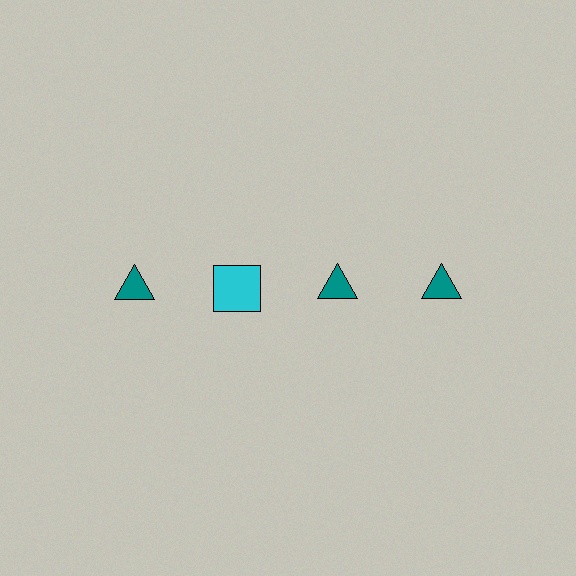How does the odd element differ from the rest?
It differs in both color (cyan instead of teal) and shape (square instead of triangle).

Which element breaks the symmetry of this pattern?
The cyan square in the top row, second from left column breaks the symmetry. All other shapes are teal triangles.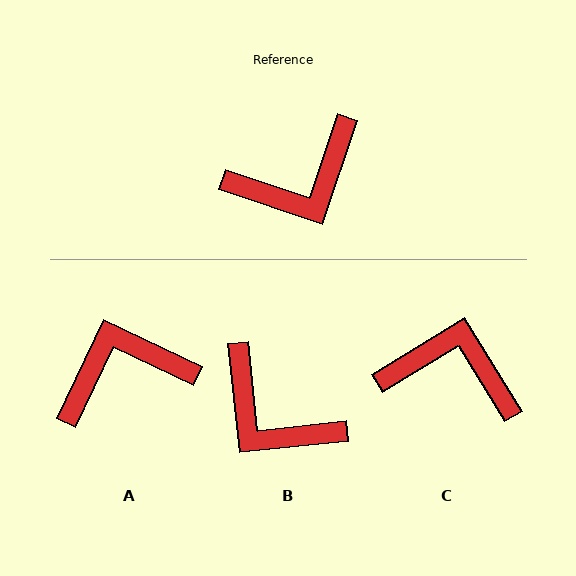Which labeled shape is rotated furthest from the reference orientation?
A, about 173 degrees away.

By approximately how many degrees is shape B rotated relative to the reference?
Approximately 65 degrees clockwise.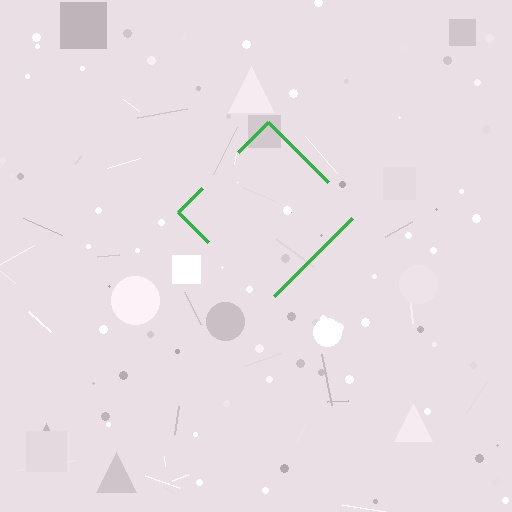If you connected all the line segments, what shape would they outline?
They would outline a diamond.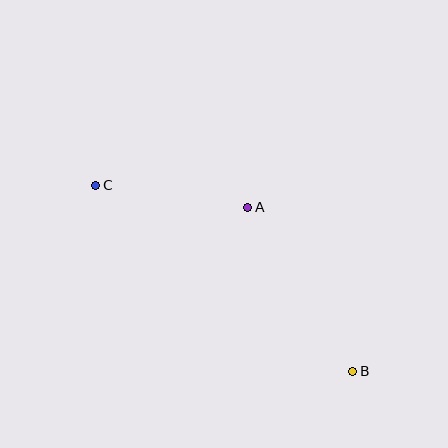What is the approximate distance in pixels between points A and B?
The distance between A and B is approximately 194 pixels.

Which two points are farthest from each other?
Points B and C are farthest from each other.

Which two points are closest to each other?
Points A and C are closest to each other.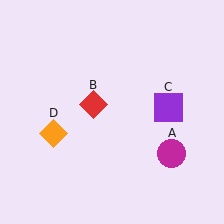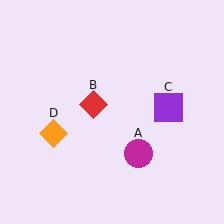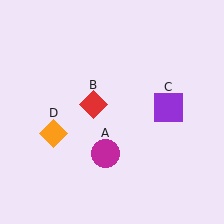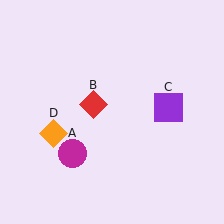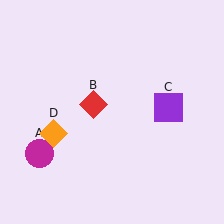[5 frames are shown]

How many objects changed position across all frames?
1 object changed position: magenta circle (object A).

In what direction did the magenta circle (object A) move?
The magenta circle (object A) moved left.